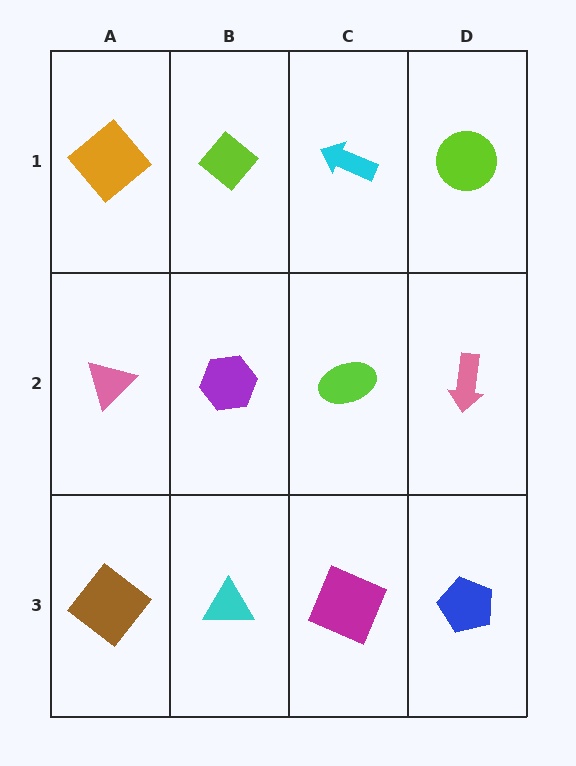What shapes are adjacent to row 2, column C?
A cyan arrow (row 1, column C), a magenta square (row 3, column C), a purple hexagon (row 2, column B), a pink arrow (row 2, column D).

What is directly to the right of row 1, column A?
A lime diamond.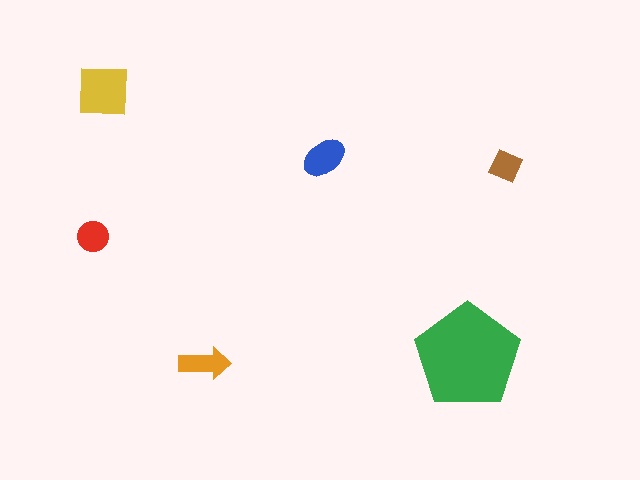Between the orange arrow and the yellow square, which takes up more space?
The yellow square.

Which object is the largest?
The green pentagon.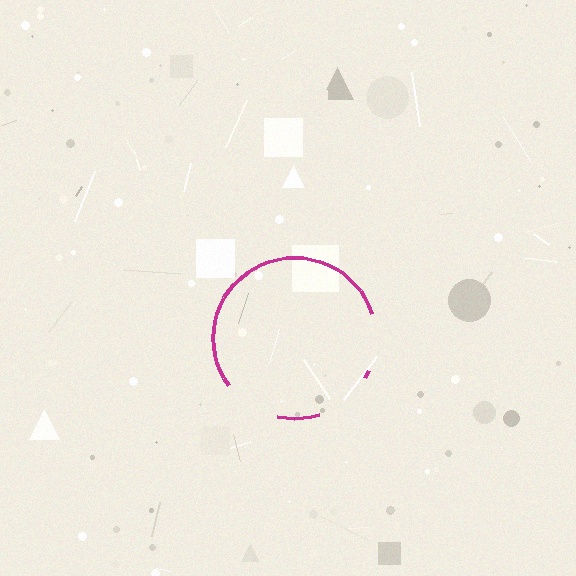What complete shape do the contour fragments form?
The contour fragments form a circle.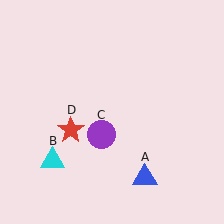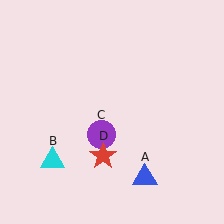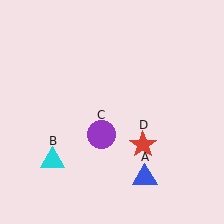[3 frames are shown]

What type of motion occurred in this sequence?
The red star (object D) rotated counterclockwise around the center of the scene.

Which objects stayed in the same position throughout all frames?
Blue triangle (object A) and cyan triangle (object B) and purple circle (object C) remained stationary.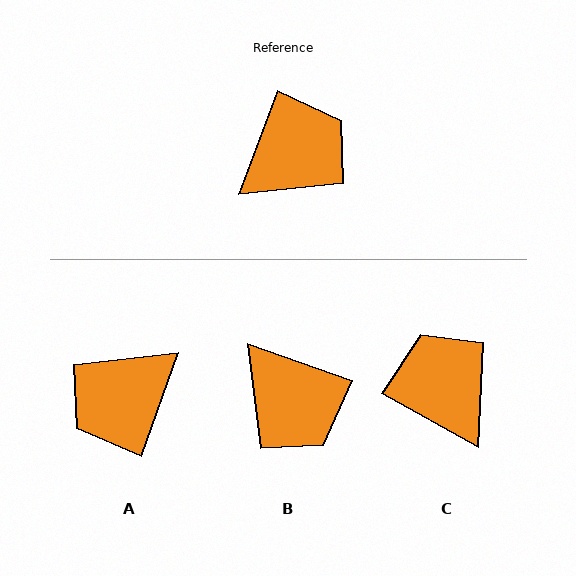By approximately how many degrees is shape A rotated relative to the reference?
Approximately 179 degrees clockwise.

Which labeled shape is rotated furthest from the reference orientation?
A, about 179 degrees away.